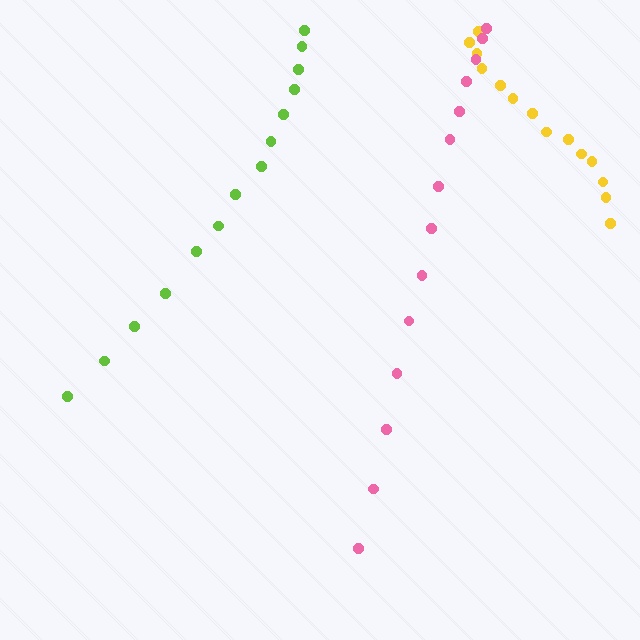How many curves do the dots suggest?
There are 3 distinct paths.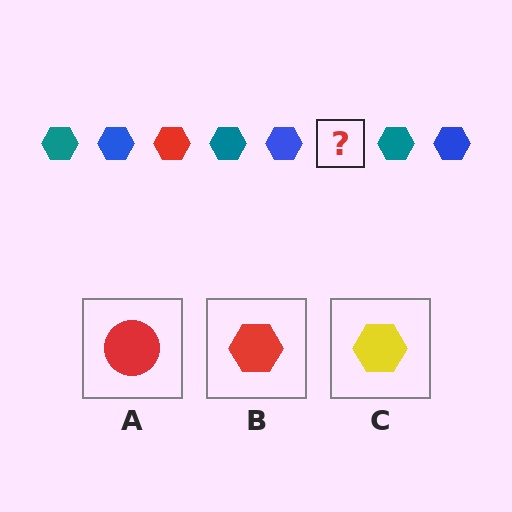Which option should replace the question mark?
Option B.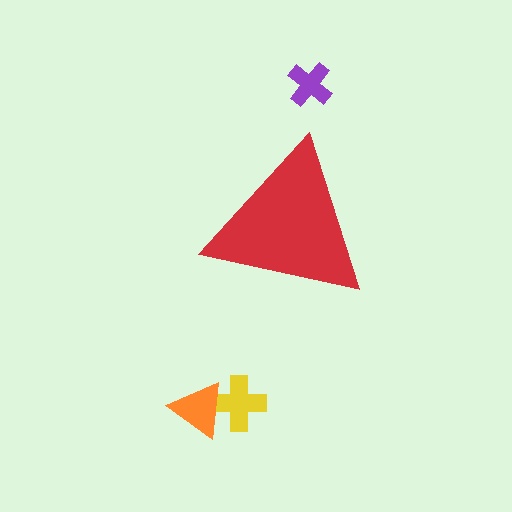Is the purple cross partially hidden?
No, the purple cross is fully visible.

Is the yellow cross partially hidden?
No, the yellow cross is fully visible.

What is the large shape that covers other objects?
A red triangle.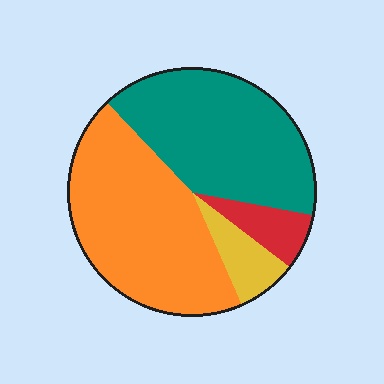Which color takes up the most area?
Orange, at roughly 45%.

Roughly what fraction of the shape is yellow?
Yellow covers roughly 10% of the shape.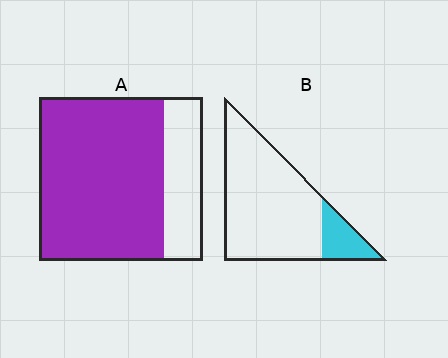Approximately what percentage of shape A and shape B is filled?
A is approximately 75% and B is approximately 15%.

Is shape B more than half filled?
No.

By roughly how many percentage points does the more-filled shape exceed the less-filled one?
By roughly 60 percentage points (A over B).